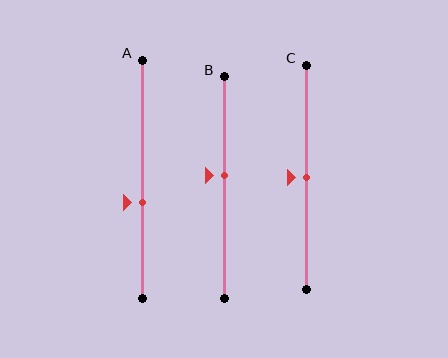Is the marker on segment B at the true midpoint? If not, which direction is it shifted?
No, the marker on segment B is shifted upward by about 5% of the segment length.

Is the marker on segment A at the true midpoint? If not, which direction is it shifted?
No, the marker on segment A is shifted downward by about 10% of the segment length.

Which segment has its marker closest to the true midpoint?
Segment C has its marker closest to the true midpoint.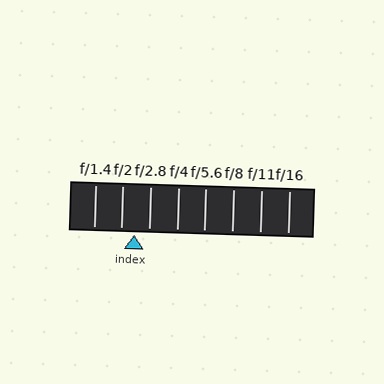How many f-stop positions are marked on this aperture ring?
There are 8 f-stop positions marked.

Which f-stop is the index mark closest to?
The index mark is closest to f/2.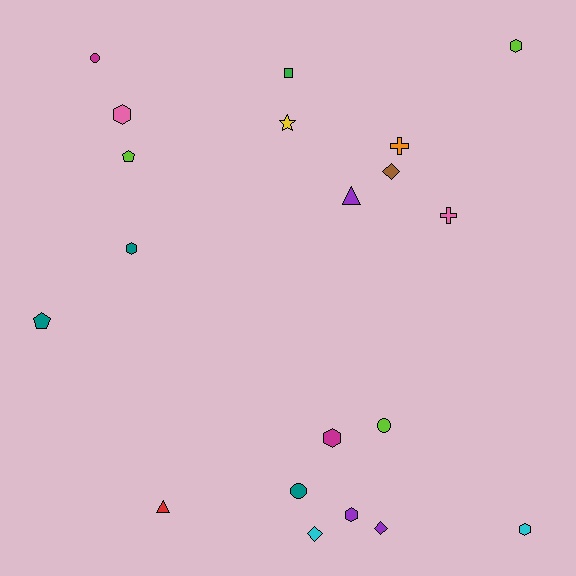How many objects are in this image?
There are 20 objects.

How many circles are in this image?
There are 3 circles.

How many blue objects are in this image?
There are no blue objects.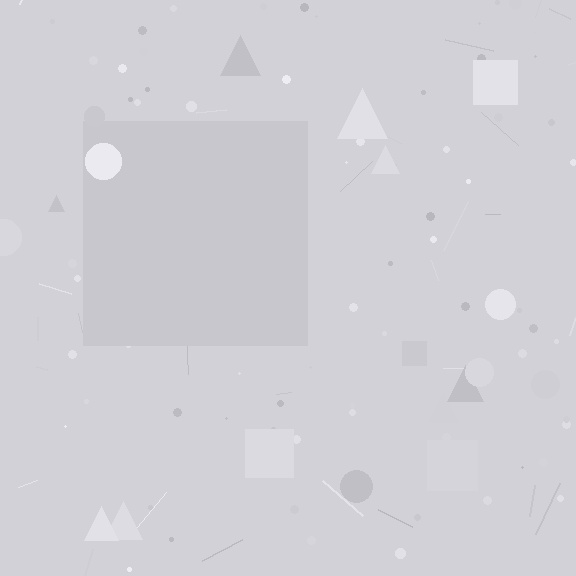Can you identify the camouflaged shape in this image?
The camouflaged shape is a square.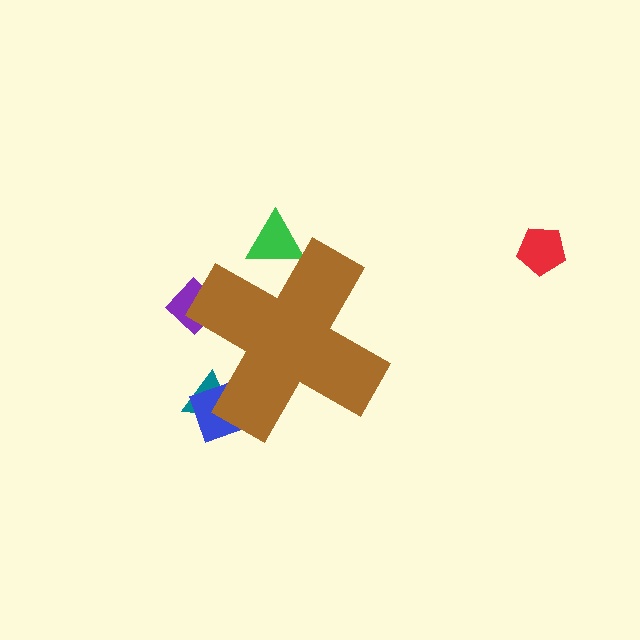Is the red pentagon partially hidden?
No, the red pentagon is fully visible.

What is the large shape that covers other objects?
A brown cross.